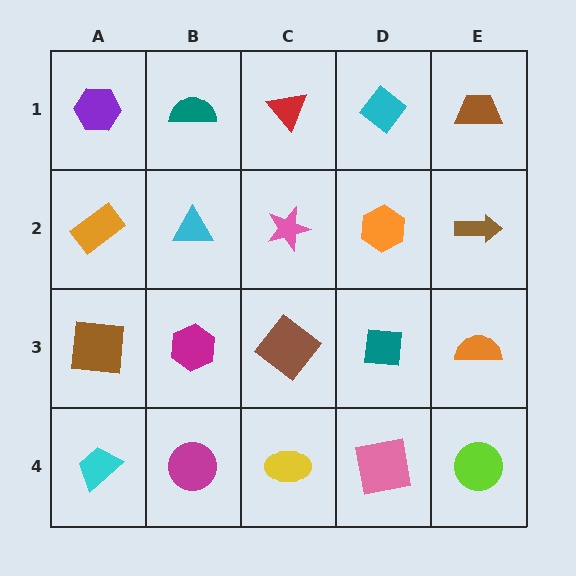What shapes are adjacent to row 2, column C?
A red triangle (row 1, column C), a brown diamond (row 3, column C), a cyan triangle (row 2, column B), an orange hexagon (row 2, column D).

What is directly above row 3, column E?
A brown arrow.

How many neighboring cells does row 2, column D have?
4.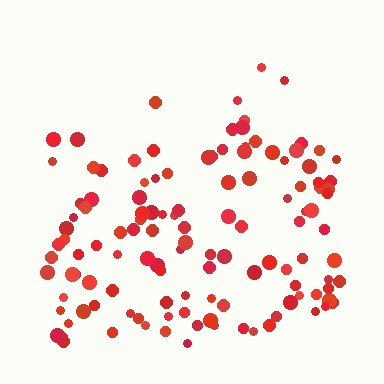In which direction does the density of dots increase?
From top to bottom, with the bottom side densest.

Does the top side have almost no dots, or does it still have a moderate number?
Still a moderate number, just noticeably fewer than the bottom.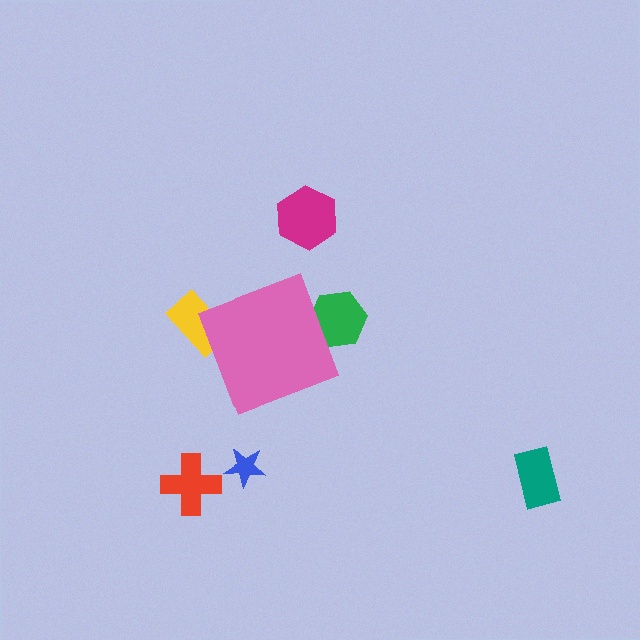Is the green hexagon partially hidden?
Yes, the green hexagon is partially hidden behind the pink diamond.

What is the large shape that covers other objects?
A pink diamond.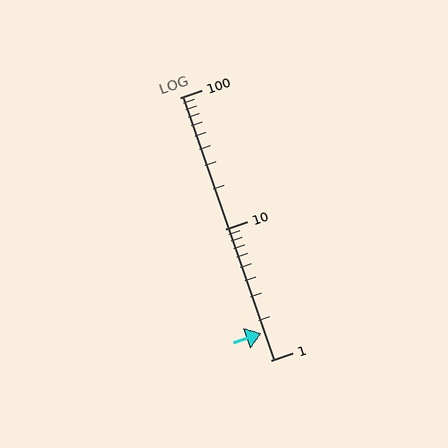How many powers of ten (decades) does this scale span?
The scale spans 2 decades, from 1 to 100.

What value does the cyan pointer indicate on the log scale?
The pointer indicates approximately 1.6.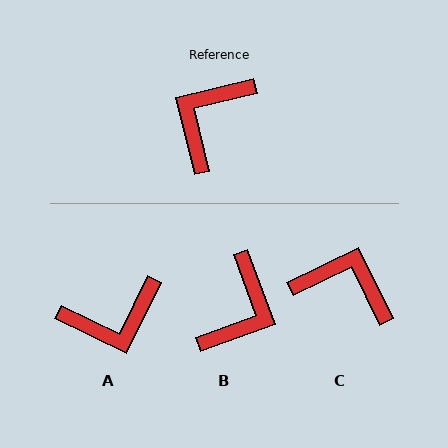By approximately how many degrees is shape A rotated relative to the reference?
Approximately 141 degrees counter-clockwise.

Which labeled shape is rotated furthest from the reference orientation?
B, about 173 degrees away.